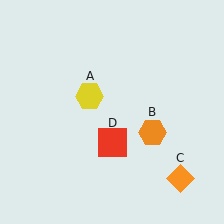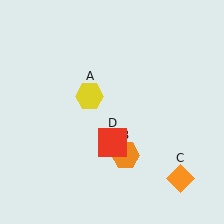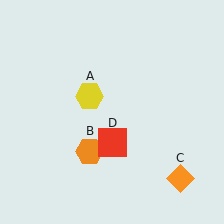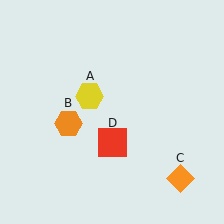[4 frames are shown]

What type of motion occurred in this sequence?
The orange hexagon (object B) rotated clockwise around the center of the scene.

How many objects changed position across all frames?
1 object changed position: orange hexagon (object B).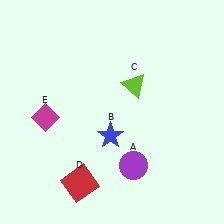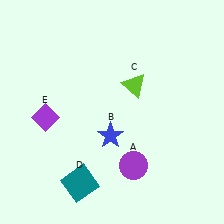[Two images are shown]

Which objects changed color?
D changed from red to teal. E changed from magenta to purple.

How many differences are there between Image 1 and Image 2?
There are 2 differences between the two images.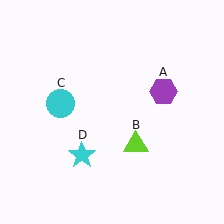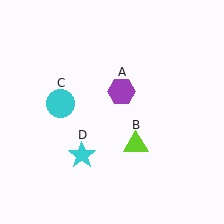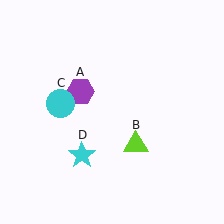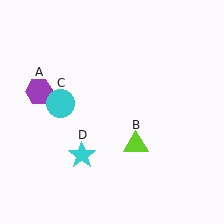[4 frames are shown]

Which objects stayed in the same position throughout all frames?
Lime triangle (object B) and cyan circle (object C) and cyan star (object D) remained stationary.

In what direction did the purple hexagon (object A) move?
The purple hexagon (object A) moved left.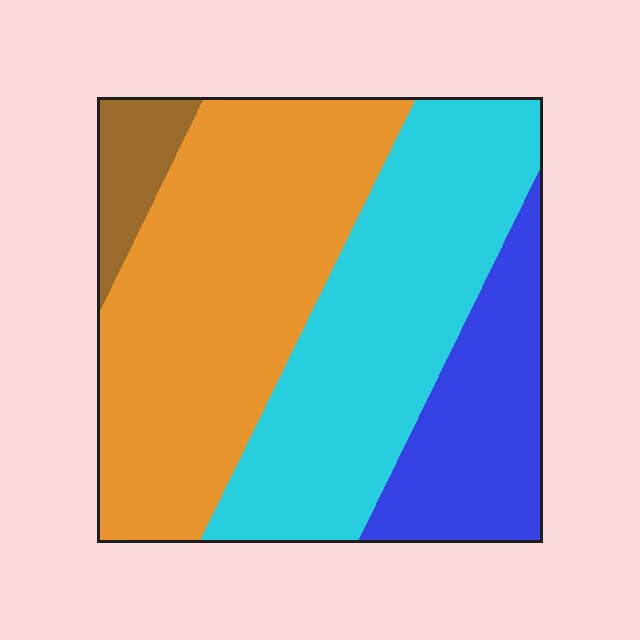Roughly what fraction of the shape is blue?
Blue takes up less than a quarter of the shape.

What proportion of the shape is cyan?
Cyan covers around 35% of the shape.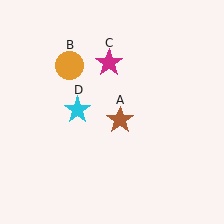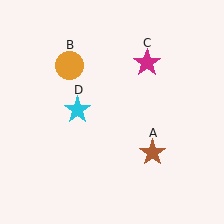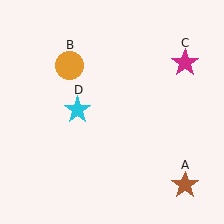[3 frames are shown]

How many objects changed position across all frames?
2 objects changed position: brown star (object A), magenta star (object C).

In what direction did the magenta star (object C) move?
The magenta star (object C) moved right.